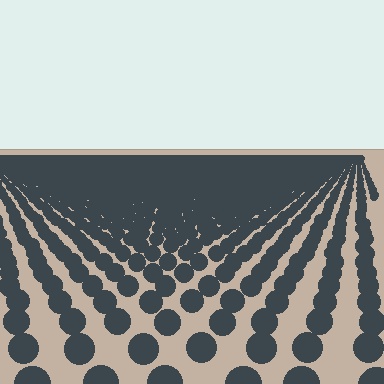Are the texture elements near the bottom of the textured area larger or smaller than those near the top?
Larger. Near the bottom, elements are closer to the viewer and appear at a bigger on-screen size.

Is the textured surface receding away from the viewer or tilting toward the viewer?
The surface is receding away from the viewer. Texture elements get smaller and denser toward the top.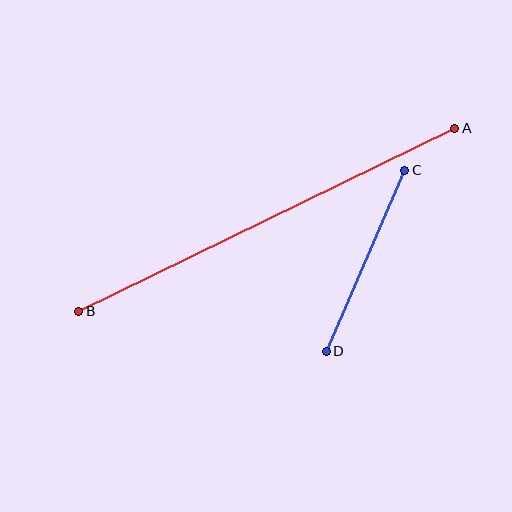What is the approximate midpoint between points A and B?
The midpoint is at approximately (267, 220) pixels.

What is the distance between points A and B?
The distance is approximately 418 pixels.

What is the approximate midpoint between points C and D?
The midpoint is at approximately (365, 261) pixels.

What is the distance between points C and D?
The distance is approximately 197 pixels.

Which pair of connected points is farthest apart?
Points A and B are farthest apart.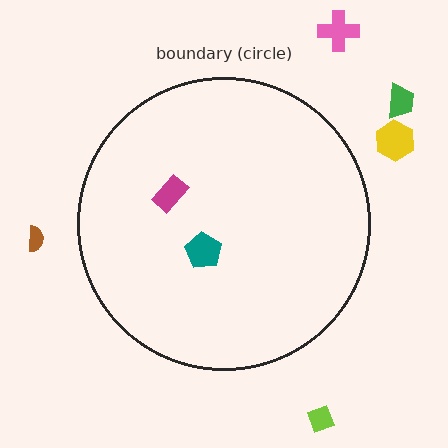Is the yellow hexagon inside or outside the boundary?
Outside.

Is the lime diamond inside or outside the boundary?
Outside.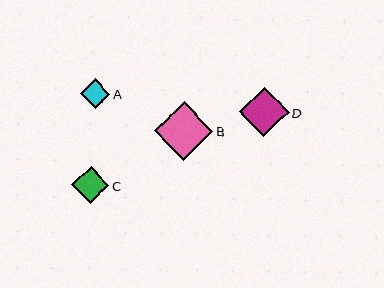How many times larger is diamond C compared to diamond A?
Diamond C is approximately 1.3 times the size of diamond A.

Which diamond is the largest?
Diamond B is the largest with a size of approximately 59 pixels.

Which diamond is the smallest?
Diamond A is the smallest with a size of approximately 30 pixels.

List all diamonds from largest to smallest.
From largest to smallest: B, D, C, A.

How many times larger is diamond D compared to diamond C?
Diamond D is approximately 1.3 times the size of diamond C.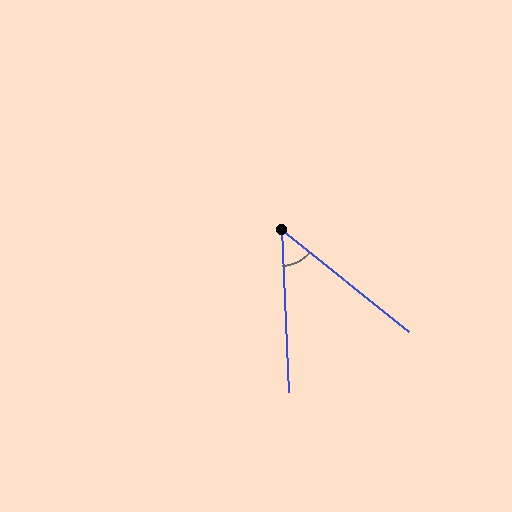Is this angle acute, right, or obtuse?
It is acute.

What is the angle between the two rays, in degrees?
Approximately 49 degrees.